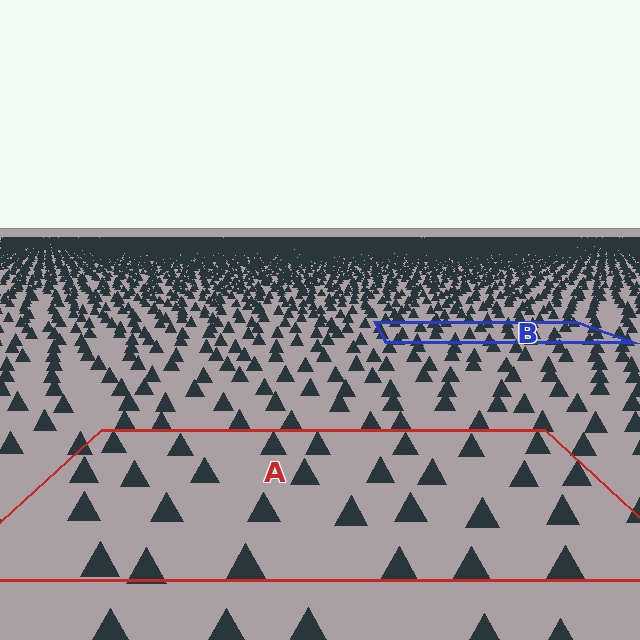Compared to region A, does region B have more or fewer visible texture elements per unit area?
Region B has more texture elements per unit area — they are packed more densely because it is farther away.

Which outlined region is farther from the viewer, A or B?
Region B is farther from the viewer — the texture elements inside it appear smaller and more densely packed.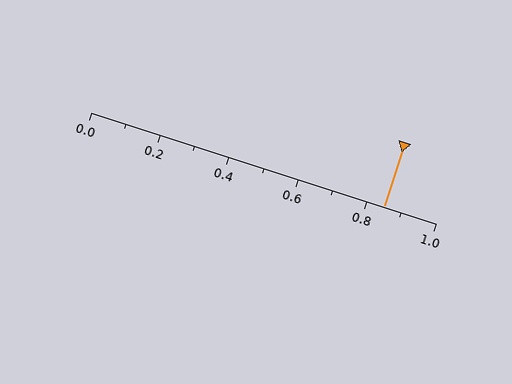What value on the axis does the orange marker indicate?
The marker indicates approximately 0.85.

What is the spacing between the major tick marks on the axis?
The major ticks are spaced 0.2 apart.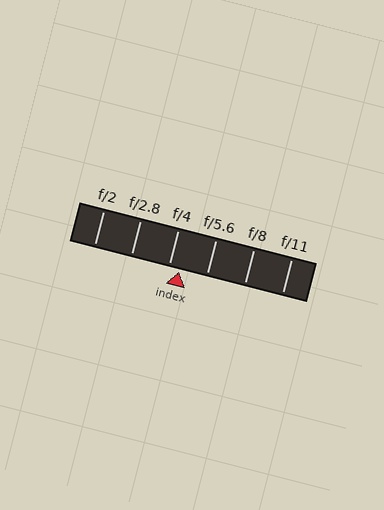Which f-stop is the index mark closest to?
The index mark is closest to f/4.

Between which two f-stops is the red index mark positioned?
The index mark is between f/4 and f/5.6.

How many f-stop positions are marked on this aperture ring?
There are 6 f-stop positions marked.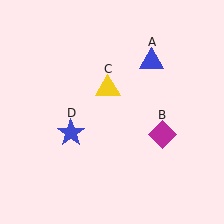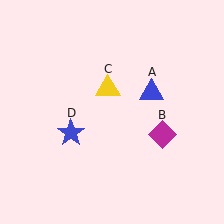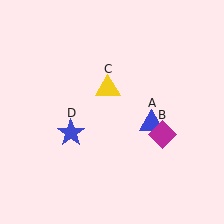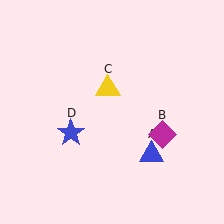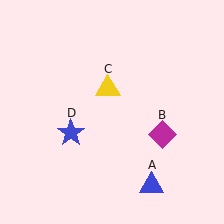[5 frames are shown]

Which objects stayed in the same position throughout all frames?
Magenta diamond (object B) and yellow triangle (object C) and blue star (object D) remained stationary.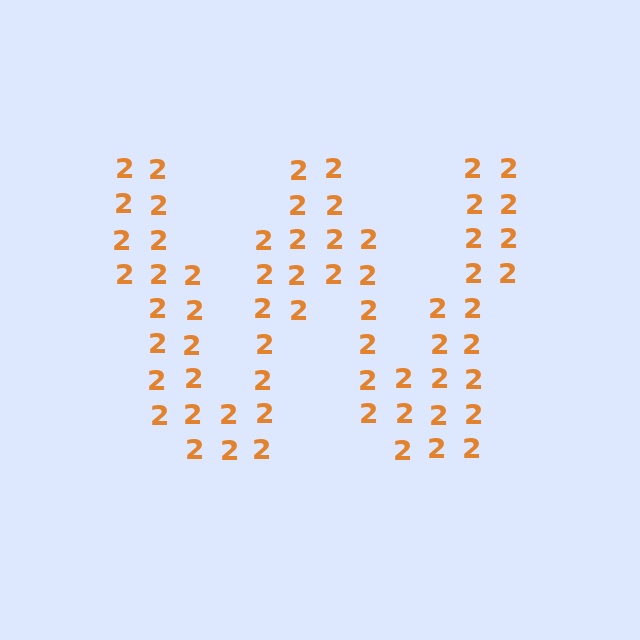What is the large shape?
The large shape is the letter W.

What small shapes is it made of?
It is made of small digit 2's.